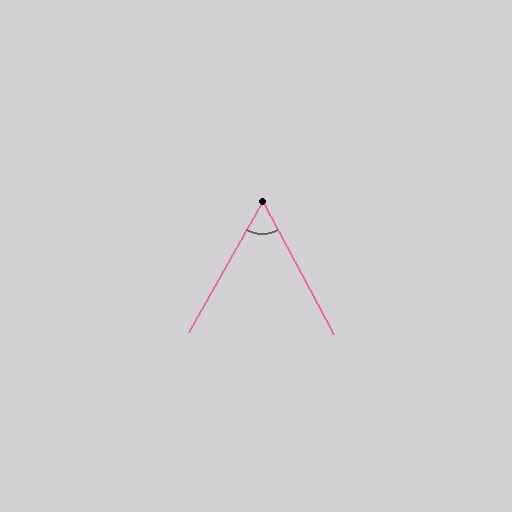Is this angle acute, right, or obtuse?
It is acute.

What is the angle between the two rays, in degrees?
Approximately 58 degrees.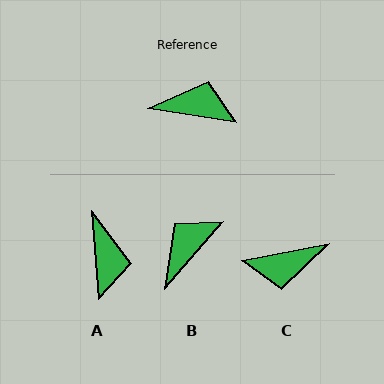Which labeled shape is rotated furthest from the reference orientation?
C, about 160 degrees away.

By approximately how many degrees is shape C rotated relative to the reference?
Approximately 160 degrees clockwise.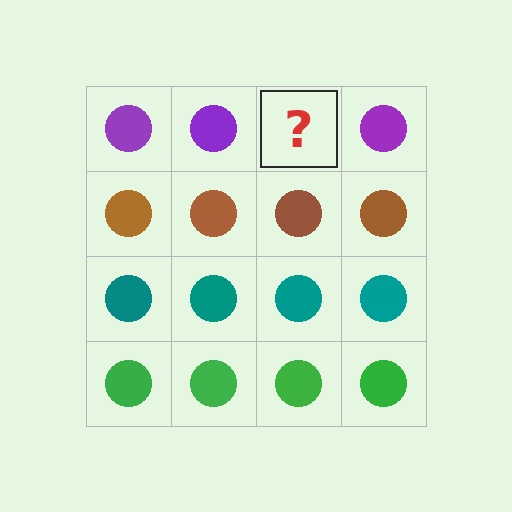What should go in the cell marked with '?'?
The missing cell should contain a purple circle.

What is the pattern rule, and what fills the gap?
The rule is that each row has a consistent color. The gap should be filled with a purple circle.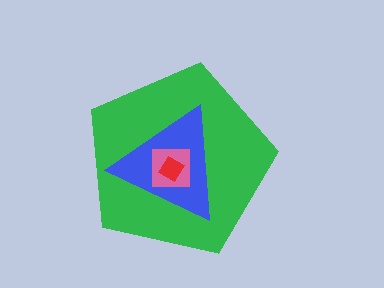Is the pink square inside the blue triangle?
Yes.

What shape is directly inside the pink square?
The red diamond.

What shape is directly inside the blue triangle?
The pink square.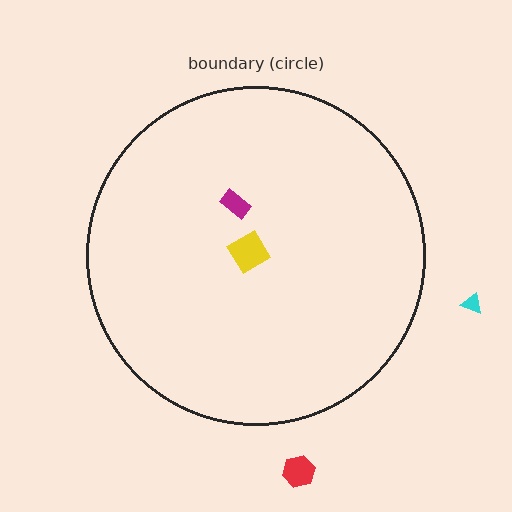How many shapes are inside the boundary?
2 inside, 2 outside.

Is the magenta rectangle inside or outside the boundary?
Inside.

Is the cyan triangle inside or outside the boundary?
Outside.